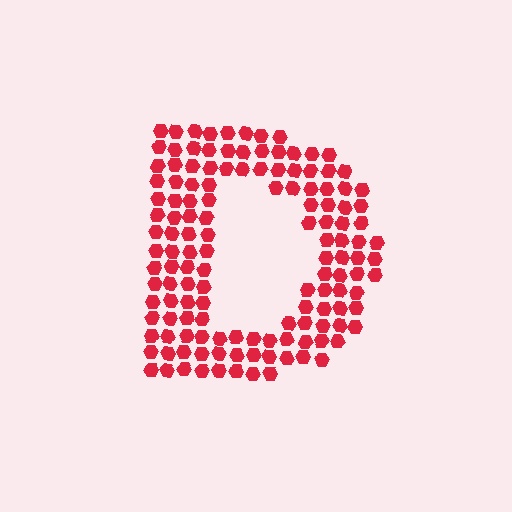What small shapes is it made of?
It is made of small hexagons.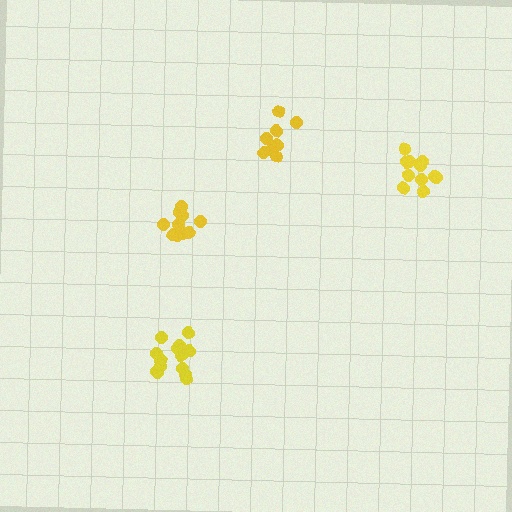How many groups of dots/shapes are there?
There are 4 groups.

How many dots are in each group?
Group 1: 10 dots, Group 2: 14 dots, Group 3: 11 dots, Group 4: 11 dots (46 total).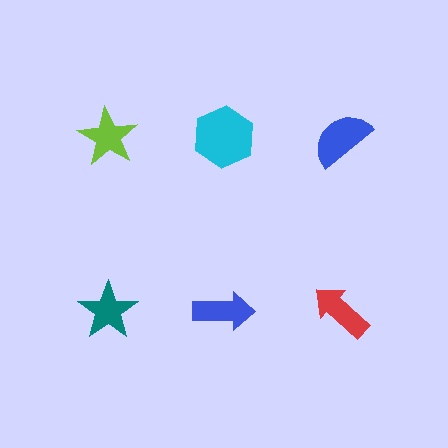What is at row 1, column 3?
A blue semicircle.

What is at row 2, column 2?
A blue arrow.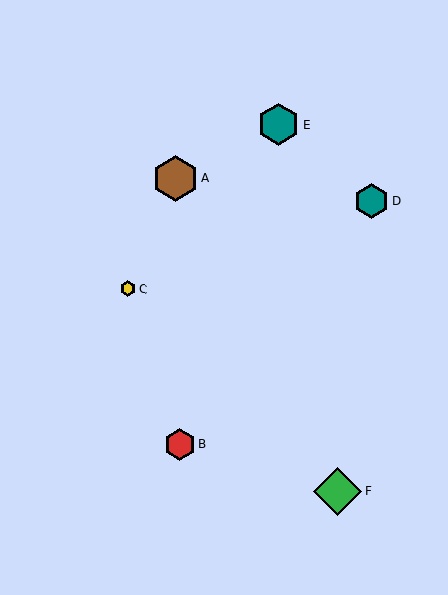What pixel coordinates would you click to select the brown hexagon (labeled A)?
Click at (175, 178) to select the brown hexagon A.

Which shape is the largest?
The green diamond (labeled F) is the largest.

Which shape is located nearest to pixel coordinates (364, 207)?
The teal hexagon (labeled D) at (371, 201) is nearest to that location.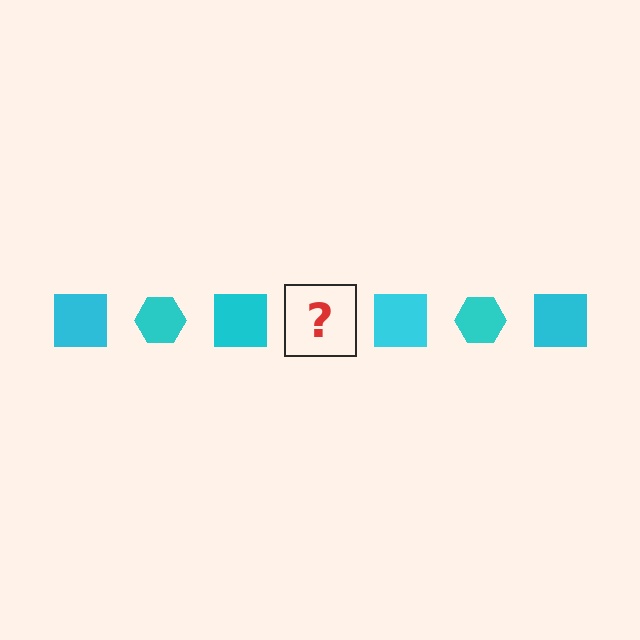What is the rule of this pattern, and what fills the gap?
The rule is that the pattern cycles through square, hexagon shapes in cyan. The gap should be filled with a cyan hexagon.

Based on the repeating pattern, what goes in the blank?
The blank should be a cyan hexagon.